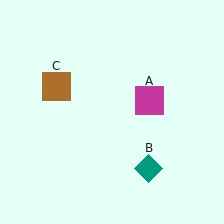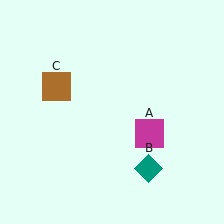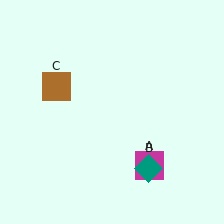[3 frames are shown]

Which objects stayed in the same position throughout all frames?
Teal diamond (object B) and brown square (object C) remained stationary.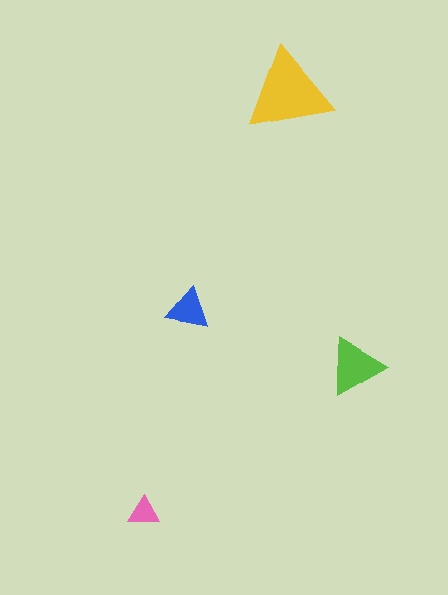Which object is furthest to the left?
The pink triangle is leftmost.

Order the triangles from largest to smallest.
the yellow one, the lime one, the blue one, the pink one.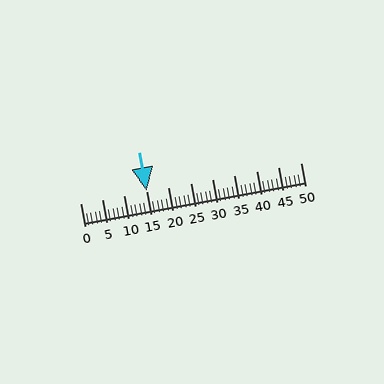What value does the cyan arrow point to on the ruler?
The cyan arrow points to approximately 15.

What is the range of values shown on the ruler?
The ruler shows values from 0 to 50.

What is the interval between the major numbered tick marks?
The major tick marks are spaced 5 units apart.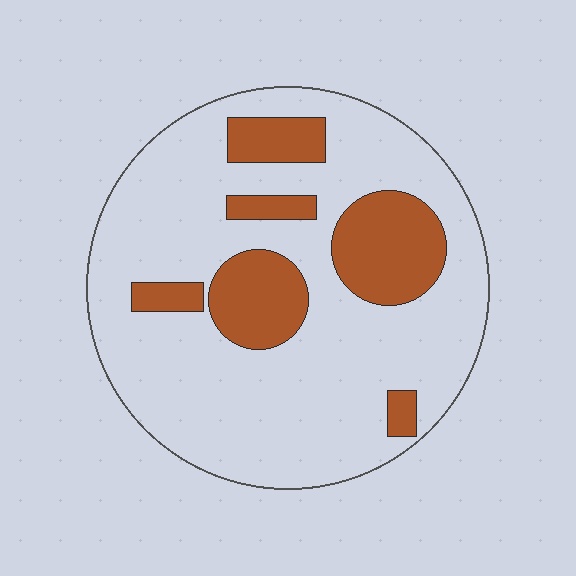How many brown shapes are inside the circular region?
6.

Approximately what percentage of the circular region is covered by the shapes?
Approximately 25%.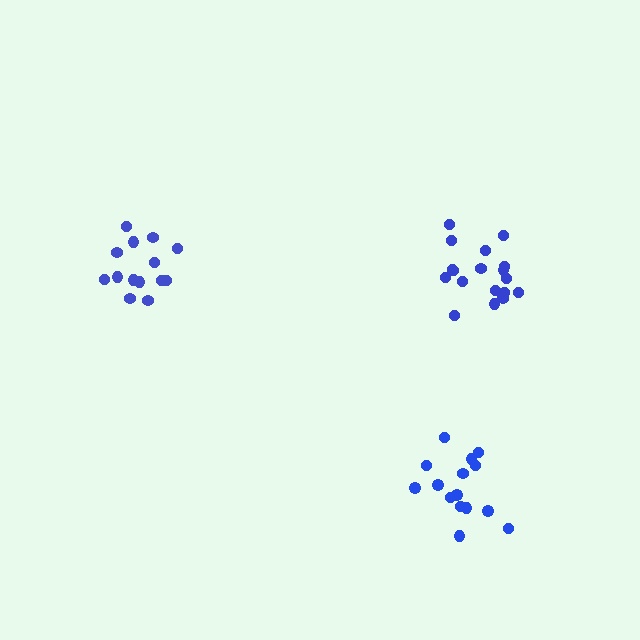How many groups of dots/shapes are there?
There are 3 groups.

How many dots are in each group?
Group 1: 14 dots, Group 2: 15 dots, Group 3: 18 dots (47 total).